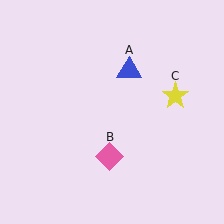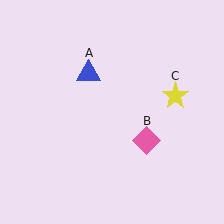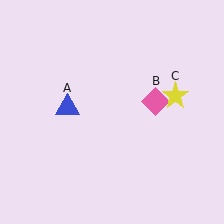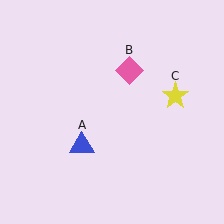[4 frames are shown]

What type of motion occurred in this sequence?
The blue triangle (object A), pink diamond (object B) rotated counterclockwise around the center of the scene.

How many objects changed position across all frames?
2 objects changed position: blue triangle (object A), pink diamond (object B).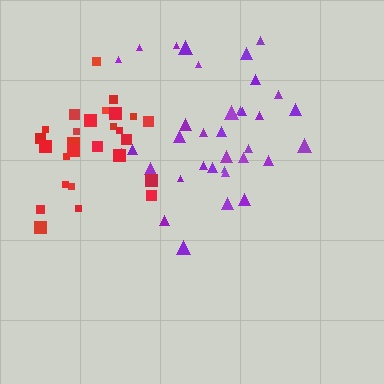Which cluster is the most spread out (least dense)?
Red.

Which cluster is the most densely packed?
Purple.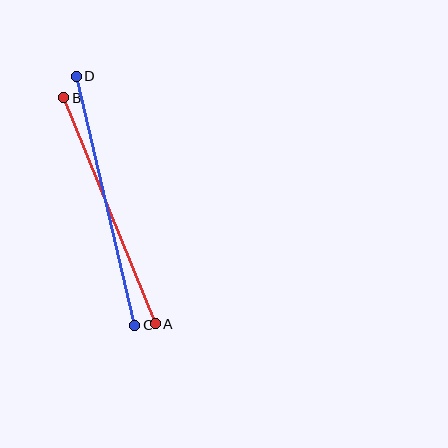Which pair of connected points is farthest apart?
Points C and D are farthest apart.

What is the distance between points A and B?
The distance is approximately 244 pixels.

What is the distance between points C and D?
The distance is approximately 256 pixels.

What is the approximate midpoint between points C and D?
The midpoint is at approximately (105, 201) pixels.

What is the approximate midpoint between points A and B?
The midpoint is at approximately (110, 211) pixels.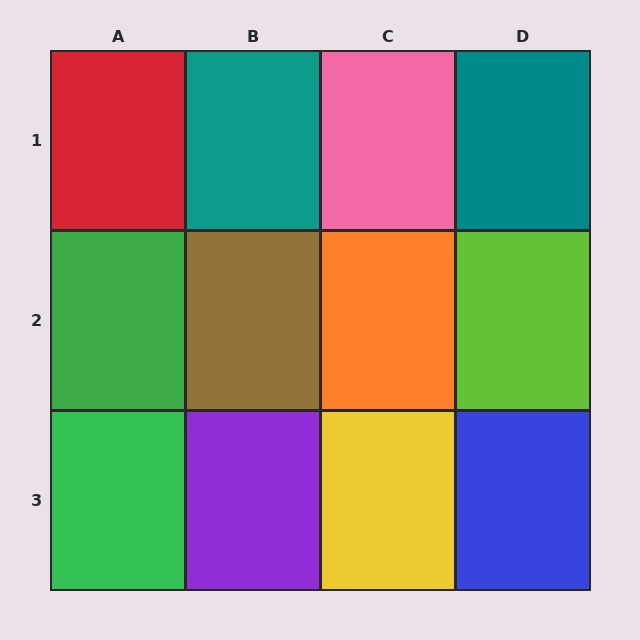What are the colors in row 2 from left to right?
Green, brown, orange, lime.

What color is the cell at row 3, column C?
Yellow.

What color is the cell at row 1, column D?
Teal.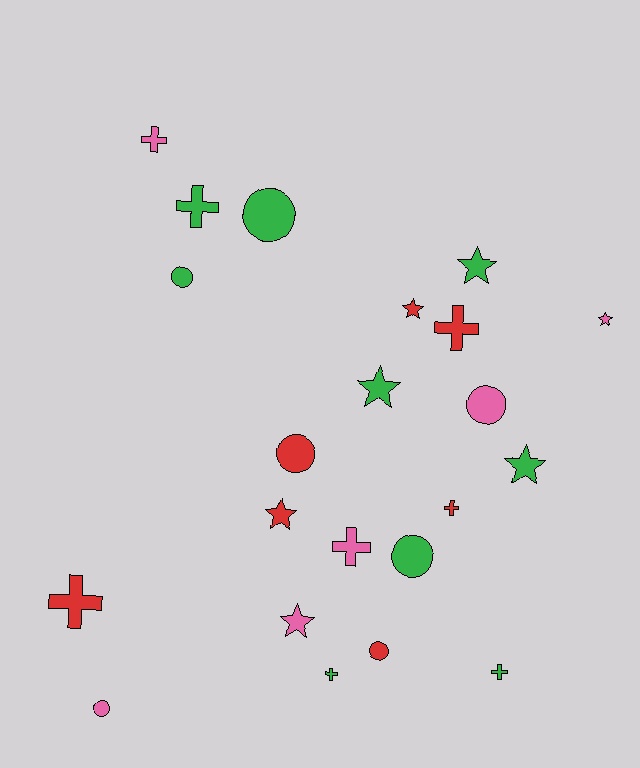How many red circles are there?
There are 2 red circles.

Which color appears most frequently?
Green, with 9 objects.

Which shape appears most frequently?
Cross, with 8 objects.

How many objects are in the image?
There are 22 objects.